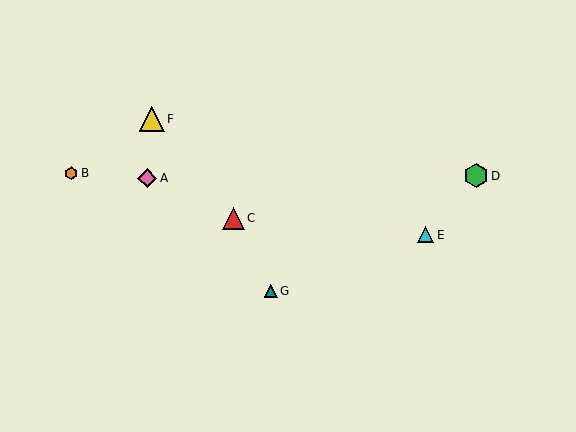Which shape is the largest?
The yellow triangle (labeled F) is the largest.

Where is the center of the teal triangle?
The center of the teal triangle is at (271, 291).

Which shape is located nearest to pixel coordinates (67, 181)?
The orange hexagon (labeled B) at (71, 173) is nearest to that location.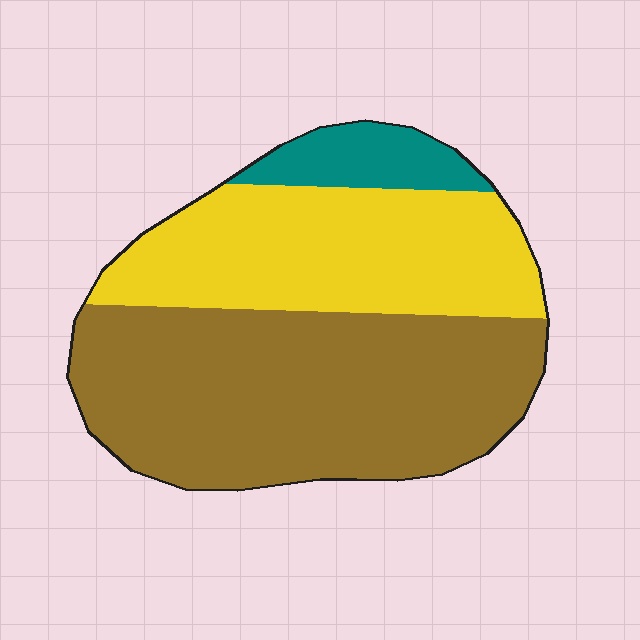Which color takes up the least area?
Teal, at roughly 10%.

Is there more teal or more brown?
Brown.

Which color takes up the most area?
Brown, at roughly 55%.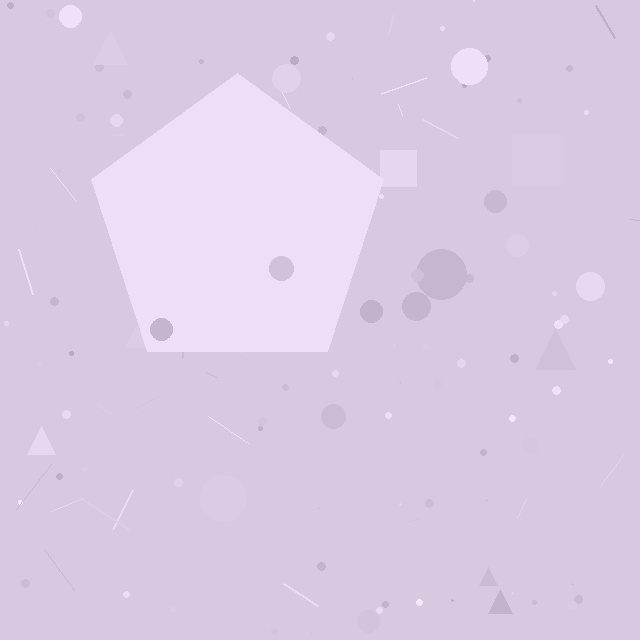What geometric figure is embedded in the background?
A pentagon is embedded in the background.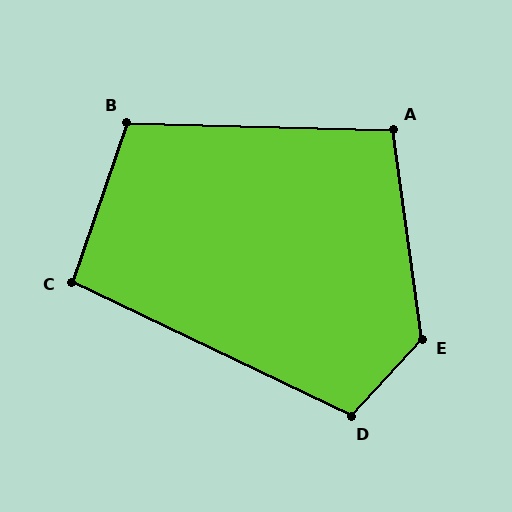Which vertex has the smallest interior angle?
C, at approximately 97 degrees.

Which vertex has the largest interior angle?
E, at approximately 129 degrees.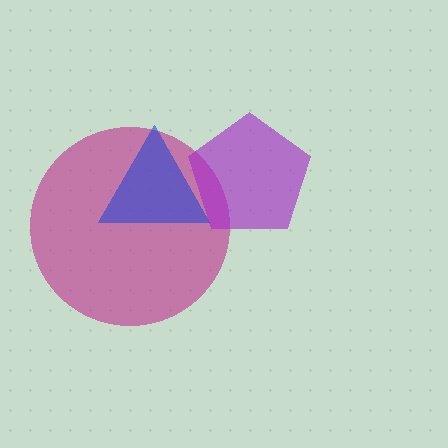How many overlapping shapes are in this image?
There are 3 overlapping shapes in the image.